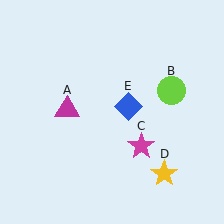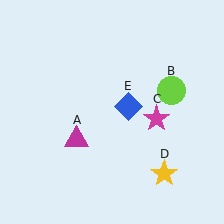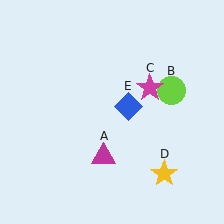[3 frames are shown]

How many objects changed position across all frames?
2 objects changed position: magenta triangle (object A), magenta star (object C).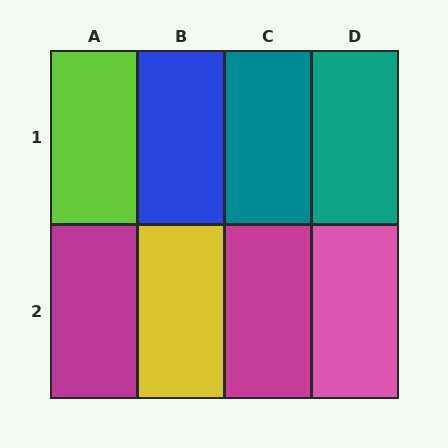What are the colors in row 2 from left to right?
Magenta, yellow, magenta, pink.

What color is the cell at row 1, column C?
Teal.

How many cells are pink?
1 cell is pink.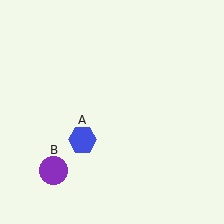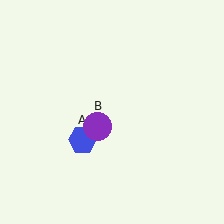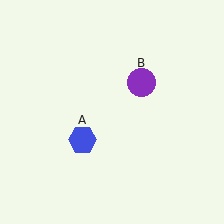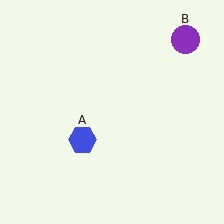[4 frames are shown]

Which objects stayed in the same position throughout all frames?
Blue hexagon (object A) remained stationary.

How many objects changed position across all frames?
1 object changed position: purple circle (object B).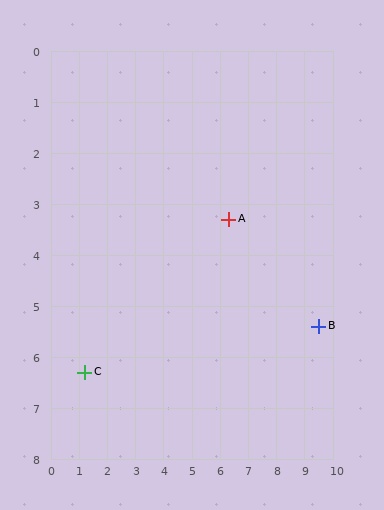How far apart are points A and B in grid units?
Points A and B are about 3.8 grid units apart.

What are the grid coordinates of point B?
Point B is at approximately (9.5, 5.4).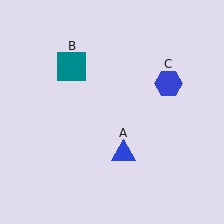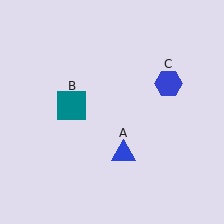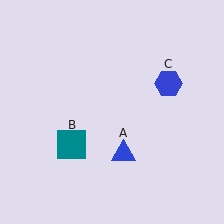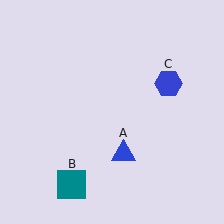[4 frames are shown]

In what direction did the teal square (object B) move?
The teal square (object B) moved down.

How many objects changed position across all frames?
1 object changed position: teal square (object B).